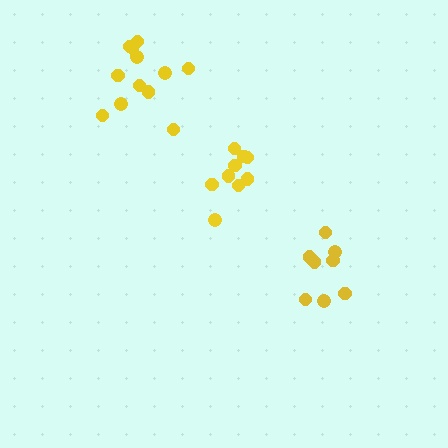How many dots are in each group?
Group 1: 12 dots, Group 2: 9 dots, Group 3: 8 dots (29 total).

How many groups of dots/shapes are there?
There are 3 groups.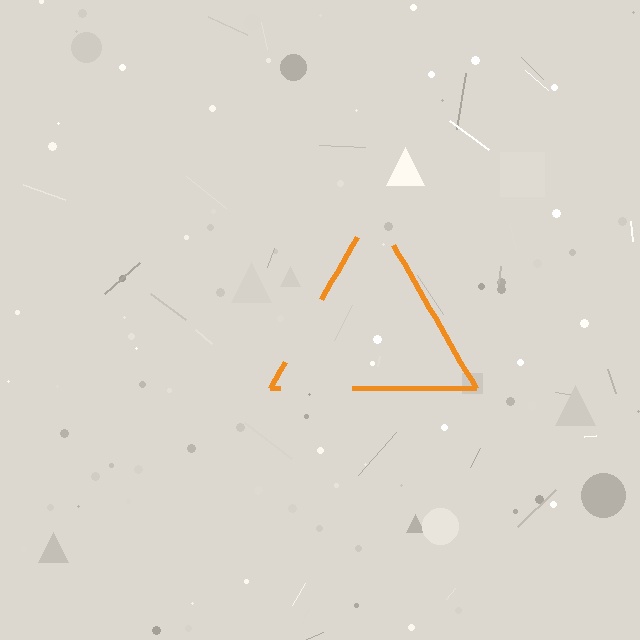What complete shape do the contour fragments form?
The contour fragments form a triangle.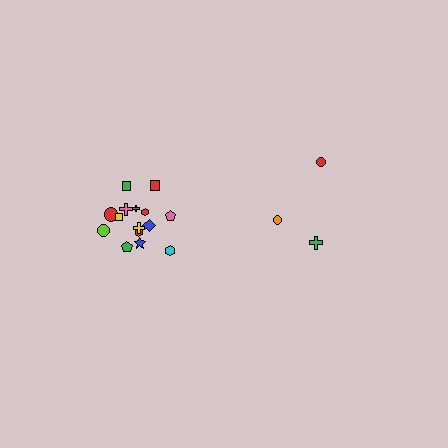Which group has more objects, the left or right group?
The left group.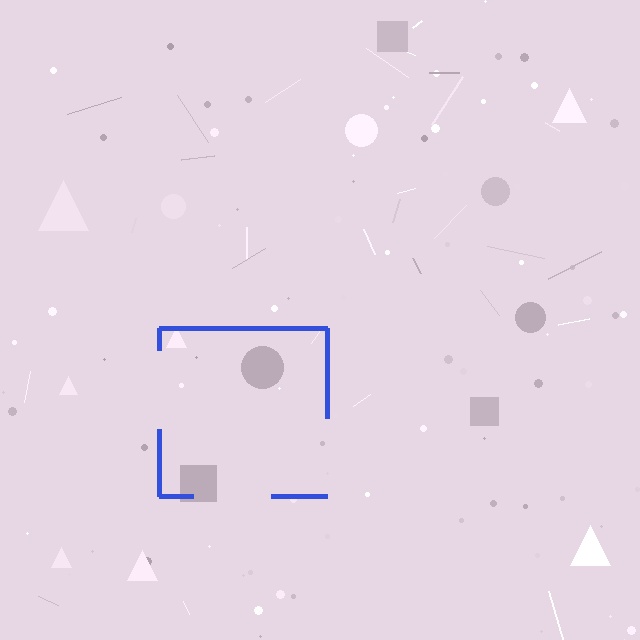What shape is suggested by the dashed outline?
The dashed outline suggests a square.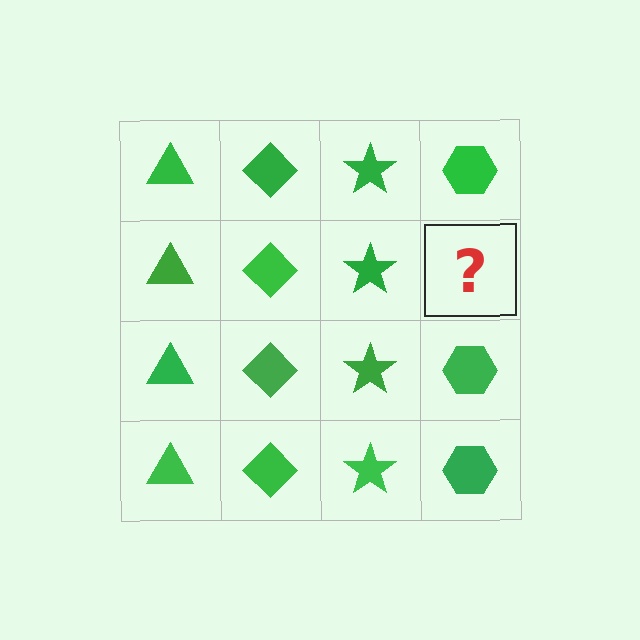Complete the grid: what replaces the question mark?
The question mark should be replaced with a green hexagon.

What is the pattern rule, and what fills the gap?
The rule is that each column has a consistent shape. The gap should be filled with a green hexagon.